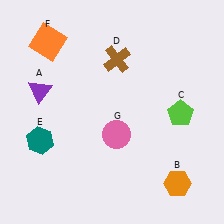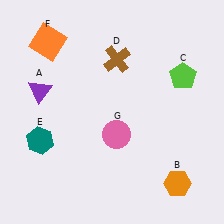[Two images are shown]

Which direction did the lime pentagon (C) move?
The lime pentagon (C) moved up.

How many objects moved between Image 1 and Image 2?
1 object moved between the two images.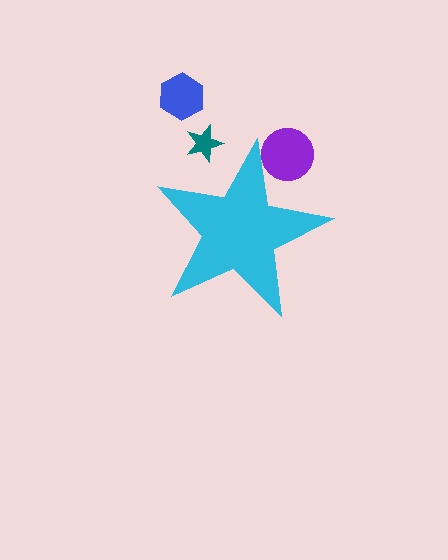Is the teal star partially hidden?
Yes, the teal star is partially hidden behind the cyan star.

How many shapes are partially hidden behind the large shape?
2 shapes are partially hidden.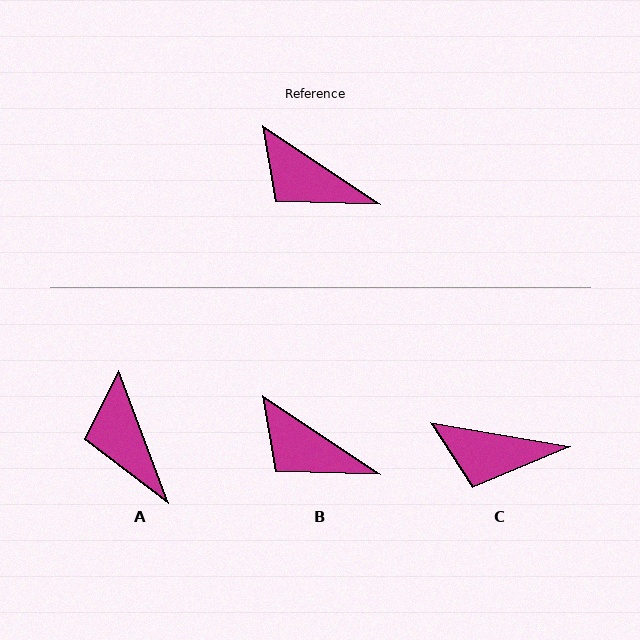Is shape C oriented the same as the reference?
No, it is off by about 24 degrees.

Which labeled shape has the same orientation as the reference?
B.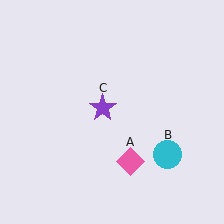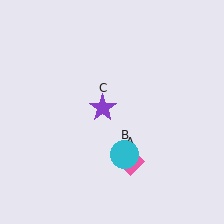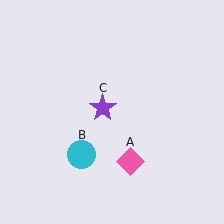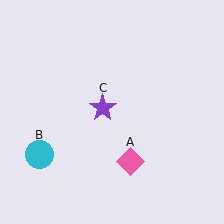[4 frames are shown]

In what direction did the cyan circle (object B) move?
The cyan circle (object B) moved left.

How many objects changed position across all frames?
1 object changed position: cyan circle (object B).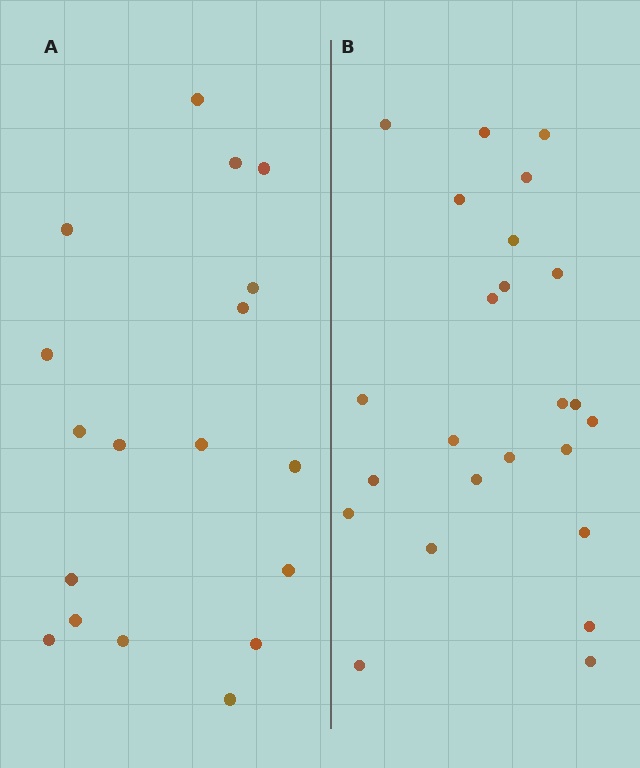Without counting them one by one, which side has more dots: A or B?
Region B (the right region) has more dots.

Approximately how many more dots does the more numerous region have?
Region B has about 6 more dots than region A.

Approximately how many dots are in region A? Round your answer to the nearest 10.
About 20 dots. (The exact count is 18, which rounds to 20.)